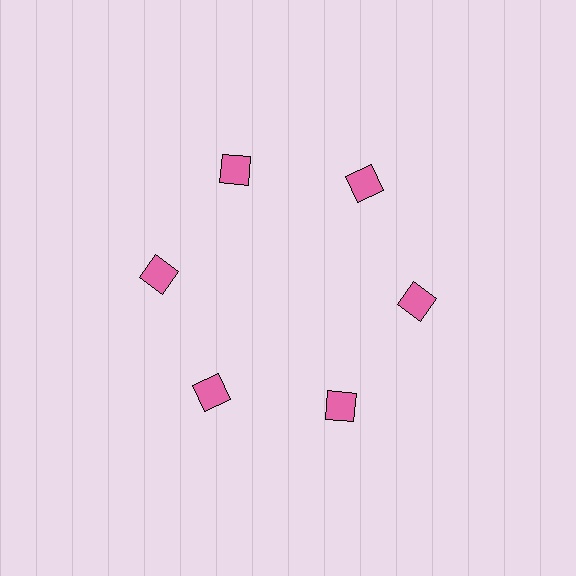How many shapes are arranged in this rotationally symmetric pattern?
There are 6 shapes, arranged in 6 groups of 1.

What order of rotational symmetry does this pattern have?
This pattern has 6-fold rotational symmetry.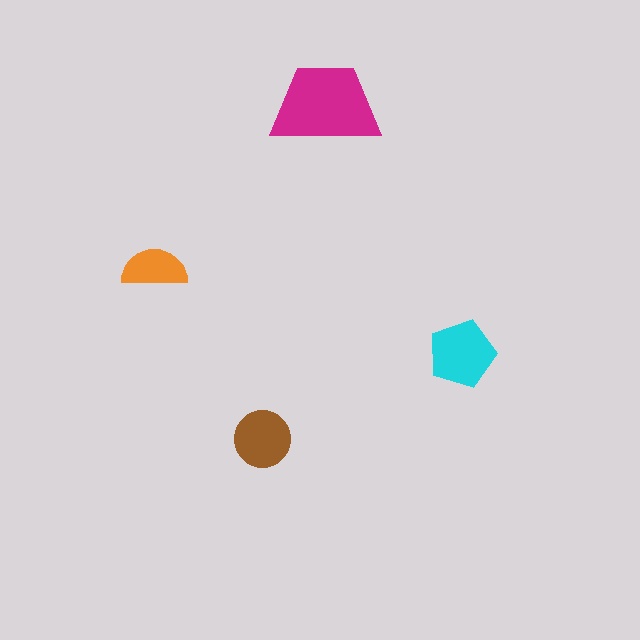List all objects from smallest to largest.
The orange semicircle, the brown circle, the cyan pentagon, the magenta trapezoid.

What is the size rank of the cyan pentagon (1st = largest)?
2nd.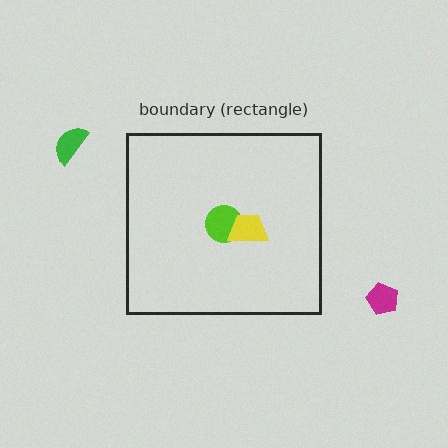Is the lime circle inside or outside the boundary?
Inside.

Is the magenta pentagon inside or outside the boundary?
Outside.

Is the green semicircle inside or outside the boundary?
Outside.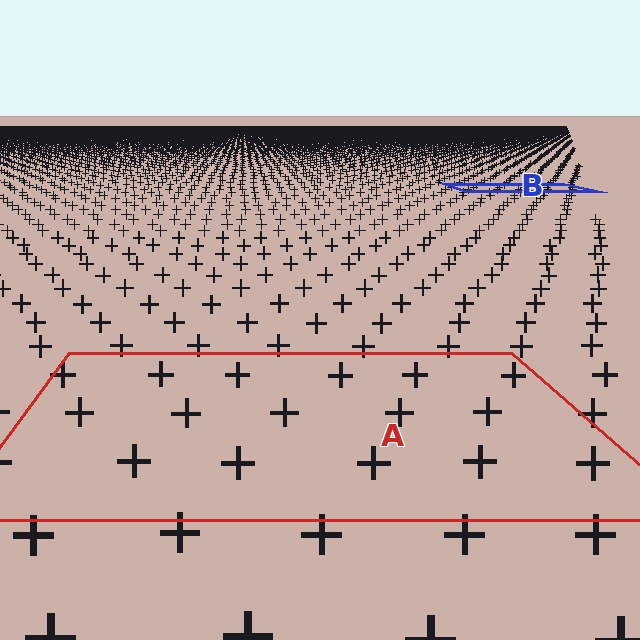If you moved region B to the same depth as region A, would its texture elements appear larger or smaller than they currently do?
They would appear larger. At a closer depth, the same texture elements are projected at a bigger on-screen size.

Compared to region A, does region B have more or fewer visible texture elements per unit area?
Region B has more texture elements per unit area — they are packed more densely because it is farther away.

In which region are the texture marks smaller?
The texture marks are smaller in region B, because it is farther away.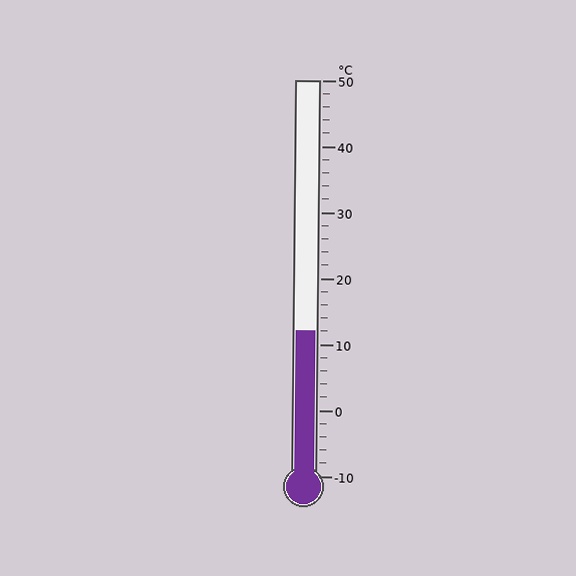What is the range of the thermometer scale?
The thermometer scale ranges from -10°C to 50°C.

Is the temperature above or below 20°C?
The temperature is below 20°C.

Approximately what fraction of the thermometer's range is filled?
The thermometer is filled to approximately 35% of its range.